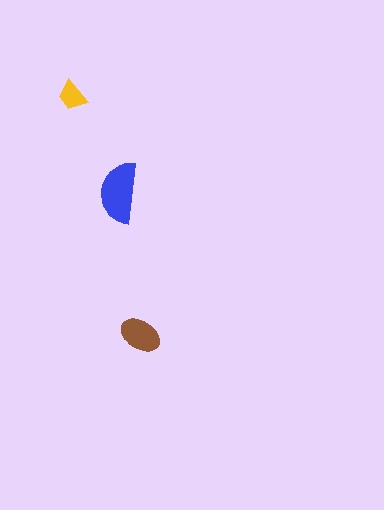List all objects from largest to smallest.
The blue semicircle, the brown ellipse, the yellow trapezoid.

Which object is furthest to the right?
The brown ellipse is rightmost.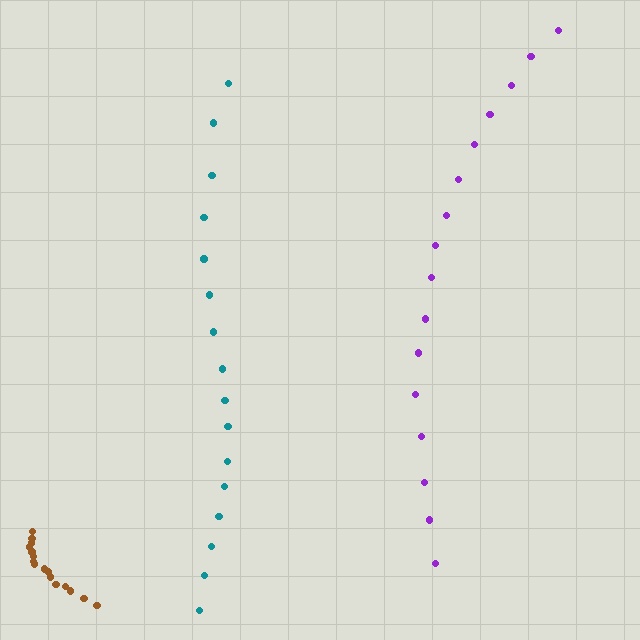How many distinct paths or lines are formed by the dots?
There are 3 distinct paths.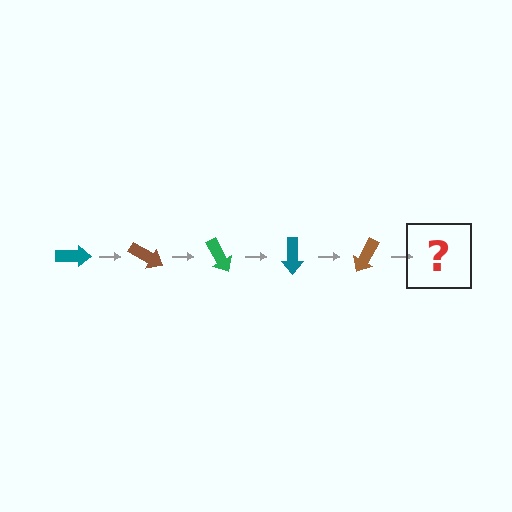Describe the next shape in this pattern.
It should be a green arrow, rotated 150 degrees from the start.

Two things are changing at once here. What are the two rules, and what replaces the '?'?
The two rules are that it rotates 30 degrees each step and the color cycles through teal, brown, and green. The '?' should be a green arrow, rotated 150 degrees from the start.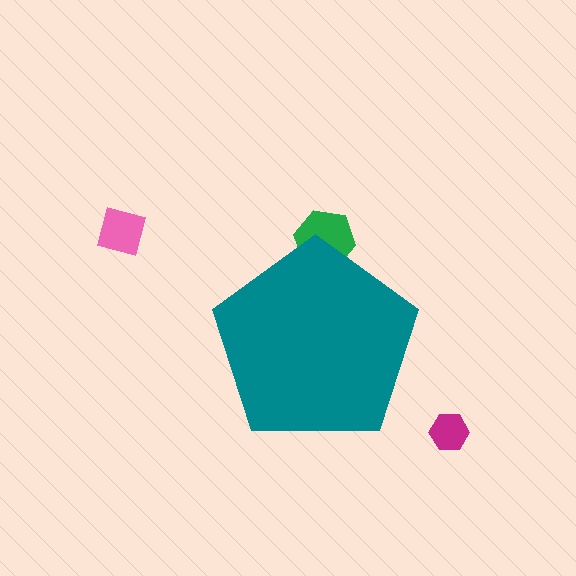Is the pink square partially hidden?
No, the pink square is fully visible.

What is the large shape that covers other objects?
A teal pentagon.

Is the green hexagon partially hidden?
Yes, the green hexagon is partially hidden behind the teal pentagon.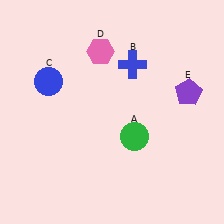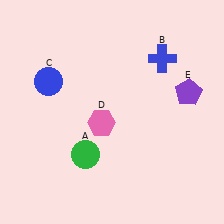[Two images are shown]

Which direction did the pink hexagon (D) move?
The pink hexagon (D) moved down.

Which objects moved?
The objects that moved are: the green circle (A), the blue cross (B), the pink hexagon (D).